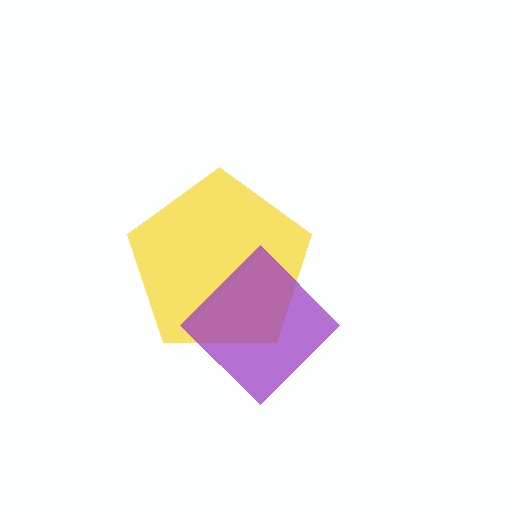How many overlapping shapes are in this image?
There are 2 overlapping shapes in the image.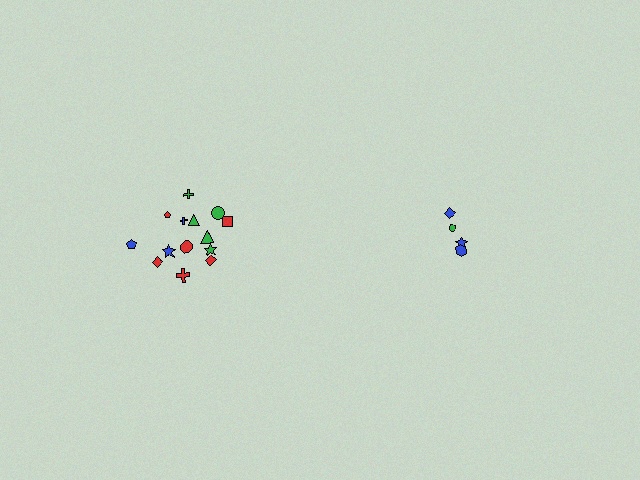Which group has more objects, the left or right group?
The left group.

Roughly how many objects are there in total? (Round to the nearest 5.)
Roughly 20 objects in total.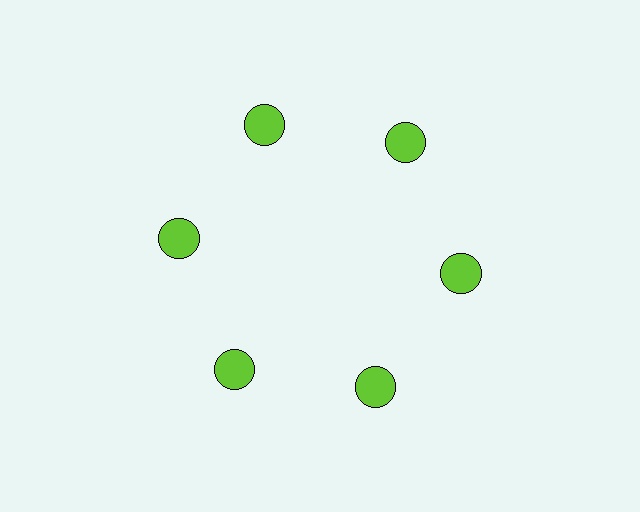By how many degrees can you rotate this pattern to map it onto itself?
The pattern maps onto itself every 60 degrees of rotation.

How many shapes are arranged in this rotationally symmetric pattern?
There are 6 shapes, arranged in 6 groups of 1.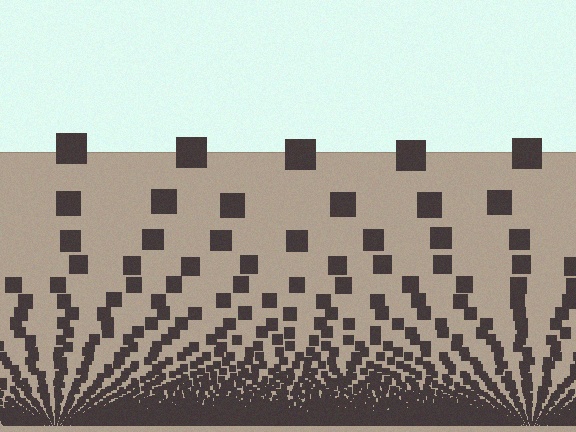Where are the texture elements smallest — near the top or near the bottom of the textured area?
Near the bottom.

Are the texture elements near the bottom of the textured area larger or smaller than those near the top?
Smaller. The gradient is inverted — elements near the bottom are smaller and denser.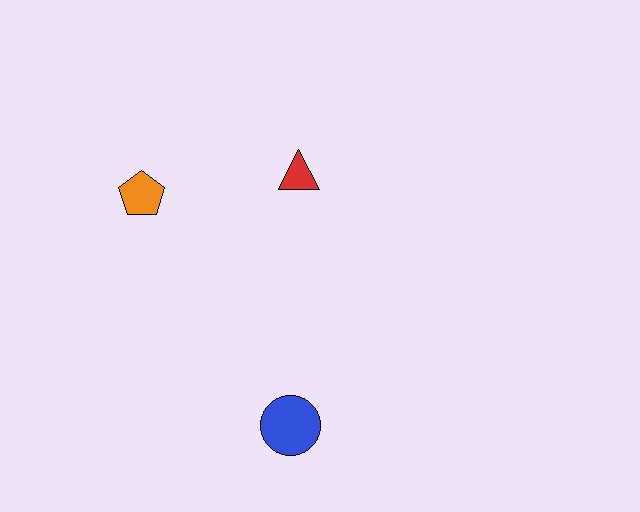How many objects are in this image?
There are 3 objects.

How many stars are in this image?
There are no stars.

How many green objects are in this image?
There are no green objects.